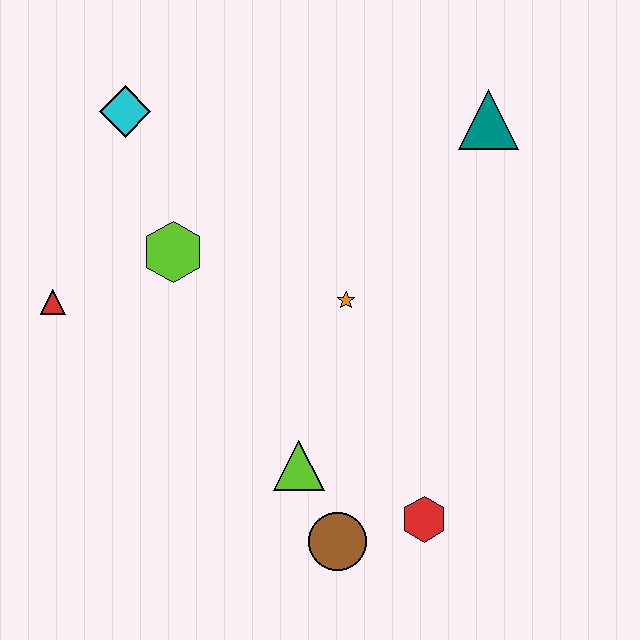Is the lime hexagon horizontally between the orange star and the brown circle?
No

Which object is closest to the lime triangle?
The brown circle is closest to the lime triangle.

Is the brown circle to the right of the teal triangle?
No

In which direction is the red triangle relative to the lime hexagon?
The red triangle is to the left of the lime hexagon.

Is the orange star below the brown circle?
No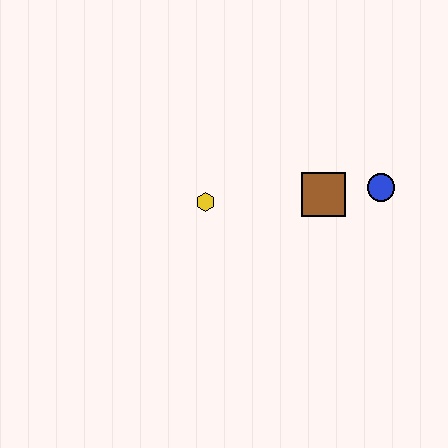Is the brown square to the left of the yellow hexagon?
No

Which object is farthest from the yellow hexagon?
The blue circle is farthest from the yellow hexagon.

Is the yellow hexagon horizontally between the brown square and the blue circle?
No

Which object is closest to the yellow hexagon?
The brown square is closest to the yellow hexagon.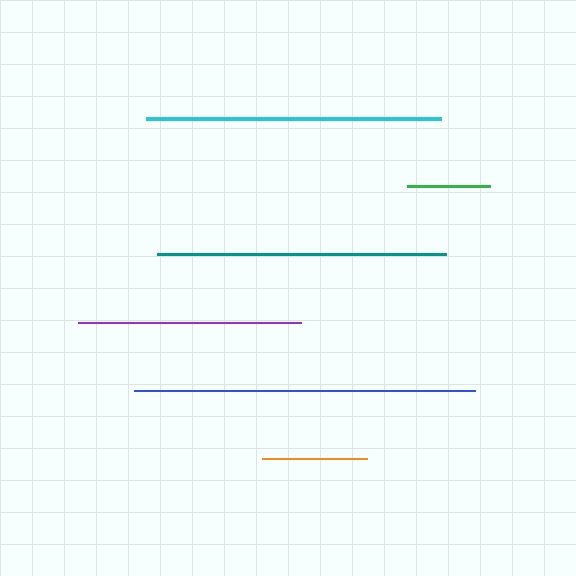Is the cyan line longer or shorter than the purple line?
The cyan line is longer than the purple line.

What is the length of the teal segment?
The teal segment is approximately 290 pixels long.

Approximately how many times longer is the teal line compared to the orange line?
The teal line is approximately 2.8 times the length of the orange line.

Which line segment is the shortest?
The green line is the shortest at approximately 84 pixels.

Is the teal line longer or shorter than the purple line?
The teal line is longer than the purple line.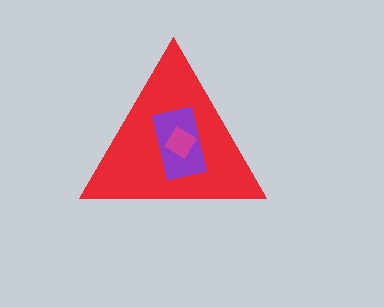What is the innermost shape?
The magenta diamond.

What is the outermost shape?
The red triangle.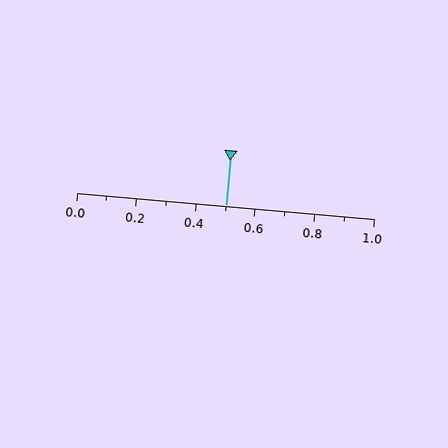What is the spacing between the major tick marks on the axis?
The major ticks are spaced 0.2 apart.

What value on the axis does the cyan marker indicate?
The marker indicates approximately 0.5.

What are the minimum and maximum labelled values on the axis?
The axis runs from 0.0 to 1.0.